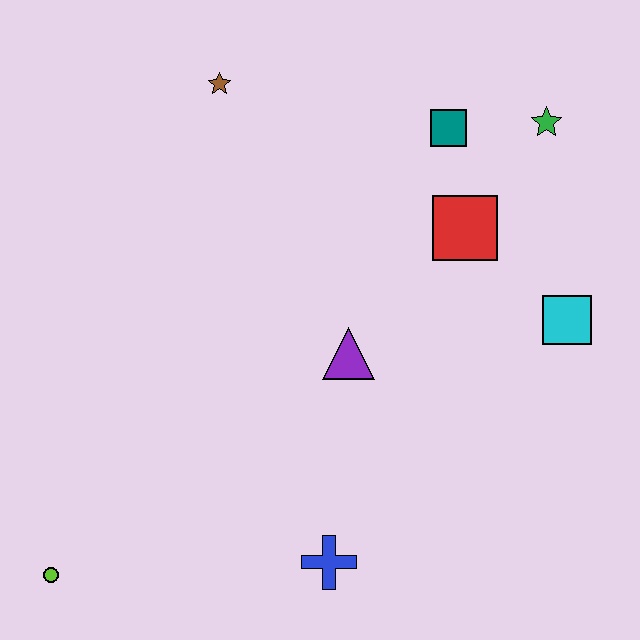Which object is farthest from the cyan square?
The lime circle is farthest from the cyan square.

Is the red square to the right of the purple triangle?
Yes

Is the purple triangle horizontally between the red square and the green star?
No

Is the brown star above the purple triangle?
Yes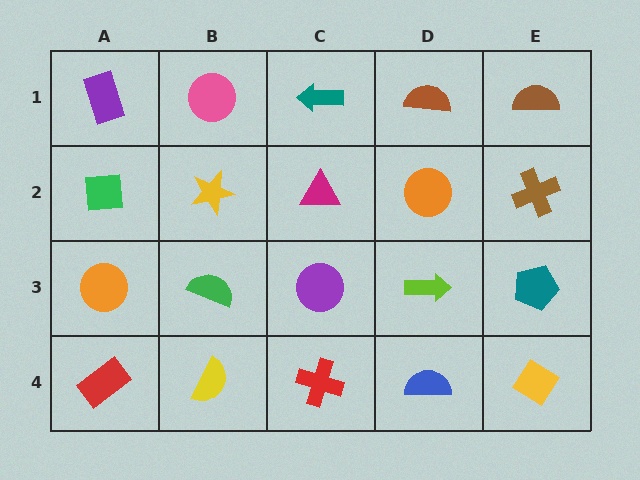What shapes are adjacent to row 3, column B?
A yellow star (row 2, column B), a yellow semicircle (row 4, column B), an orange circle (row 3, column A), a purple circle (row 3, column C).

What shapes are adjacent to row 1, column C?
A magenta triangle (row 2, column C), a pink circle (row 1, column B), a brown semicircle (row 1, column D).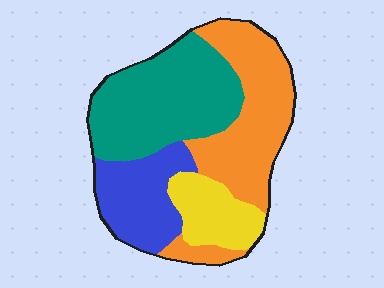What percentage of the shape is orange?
Orange takes up about one third (1/3) of the shape.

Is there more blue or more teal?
Teal.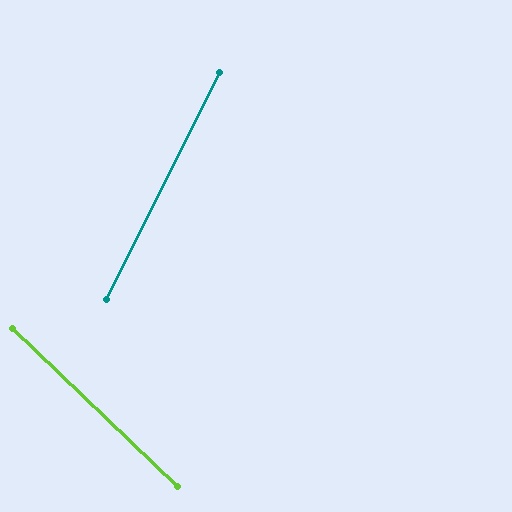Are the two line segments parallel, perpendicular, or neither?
Neither parallel nor perpendicular — they differ by about 72°.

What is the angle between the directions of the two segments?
Approximately 72 degrees.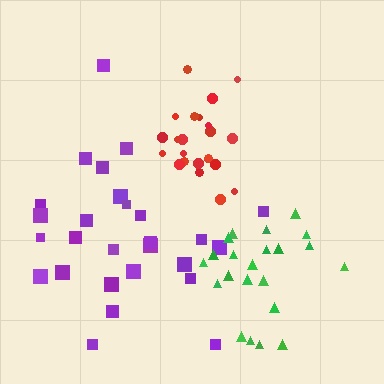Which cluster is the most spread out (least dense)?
Purple.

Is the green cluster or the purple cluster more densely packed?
Green.